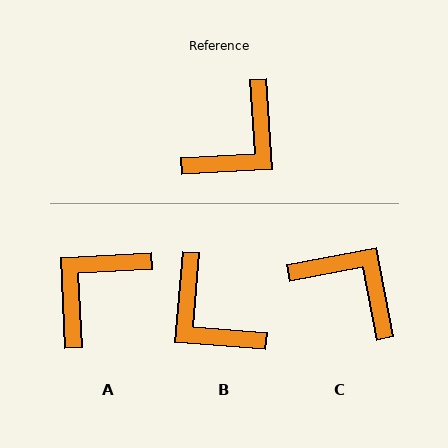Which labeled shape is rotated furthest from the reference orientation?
A, about 179 degrees away.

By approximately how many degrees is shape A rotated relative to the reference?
Approximately 179 degrees counter-clockwise.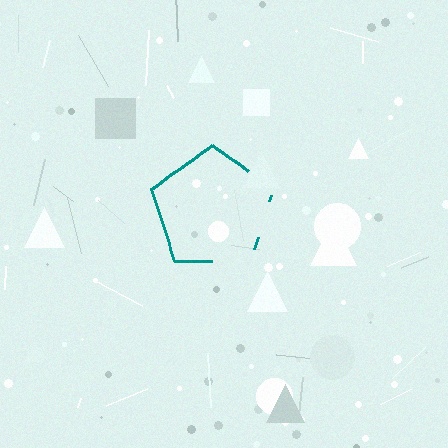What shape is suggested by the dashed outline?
The dashed outline suggests a pentagon.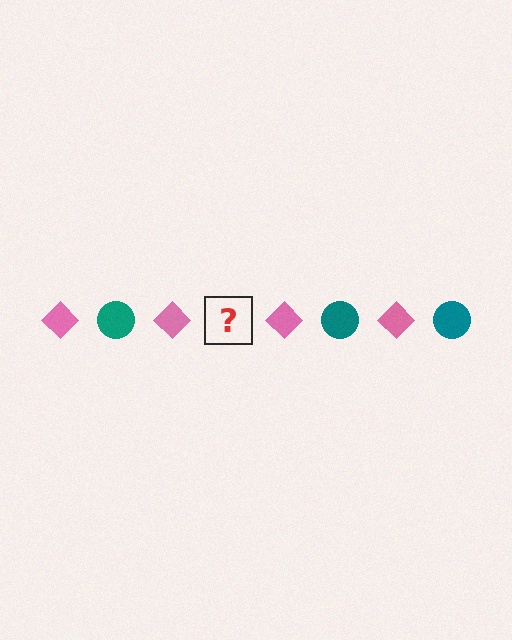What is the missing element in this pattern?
The missing element is a teal circle.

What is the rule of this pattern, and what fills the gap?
The rule is that the pattern alternates between pink diamond and teal circle. The gap should be filled with a teal circle.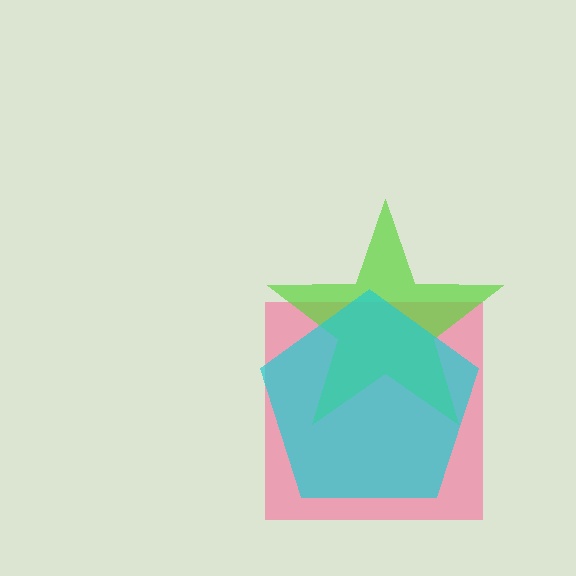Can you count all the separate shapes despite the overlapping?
Yes, there are 3 separate shapes.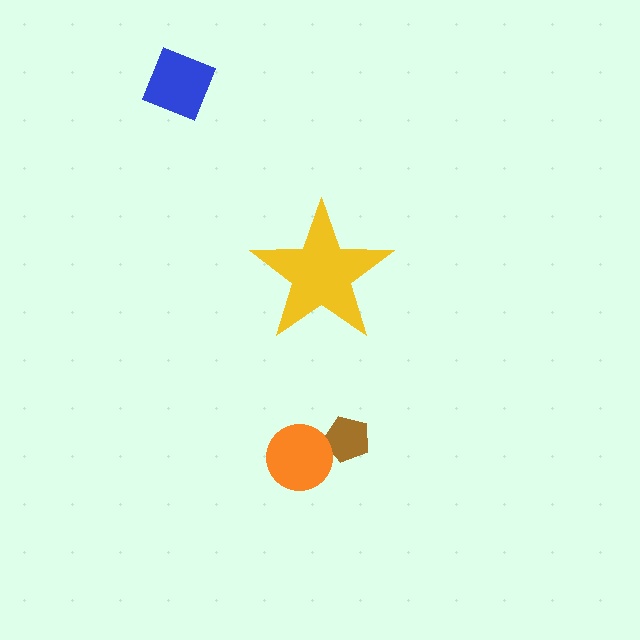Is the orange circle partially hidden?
No, the orange circle is fully visible.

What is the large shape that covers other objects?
A yellow star.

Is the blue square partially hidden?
No, the blue square is fully visible.